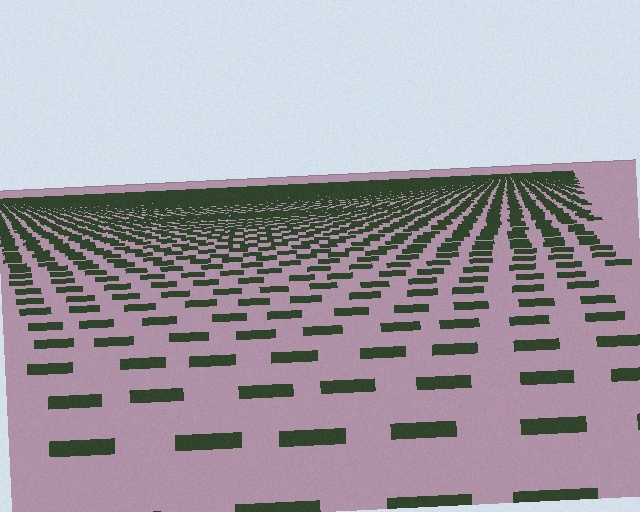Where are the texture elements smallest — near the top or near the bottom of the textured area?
Near the top.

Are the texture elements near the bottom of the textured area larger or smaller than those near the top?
Larger. Near the bottom, elements are closer to the viewer and appear at a bigger on-screen size.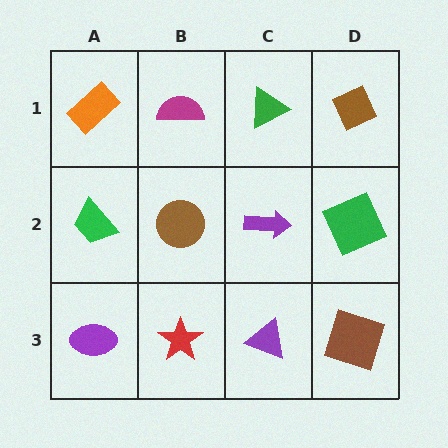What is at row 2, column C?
A purple arrow.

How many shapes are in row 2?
4 shapes.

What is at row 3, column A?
A purple ellipse.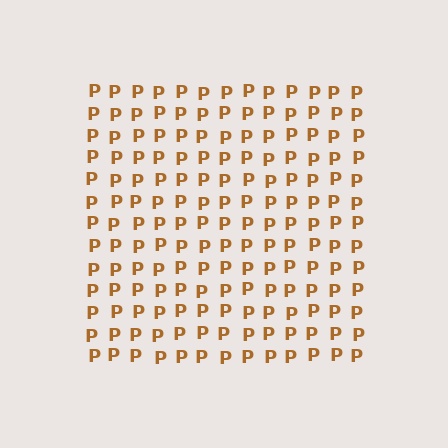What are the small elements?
The small elements are letter P's.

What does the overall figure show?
The overall figure shows a square.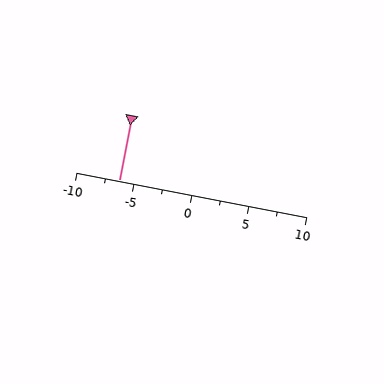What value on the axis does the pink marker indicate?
The marker indicates approximately -6.2.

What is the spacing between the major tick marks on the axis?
The major ticks are spaced 5 apart.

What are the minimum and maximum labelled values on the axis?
The axis runs from -10 to 10.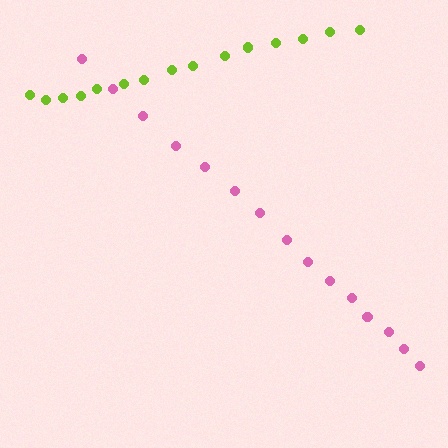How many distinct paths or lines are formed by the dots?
There are 2 distinct paths.